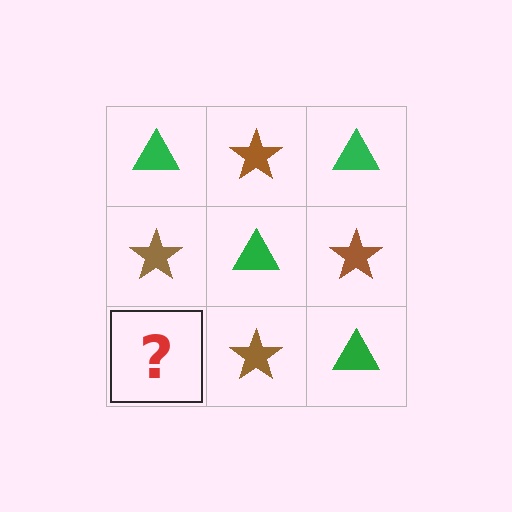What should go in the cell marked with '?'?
The missing cell should contain a green triangle.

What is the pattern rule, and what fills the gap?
The rule is that it alternates green triangle and brown star in a checkerboard pattern. The gap should be filled with a green triangle.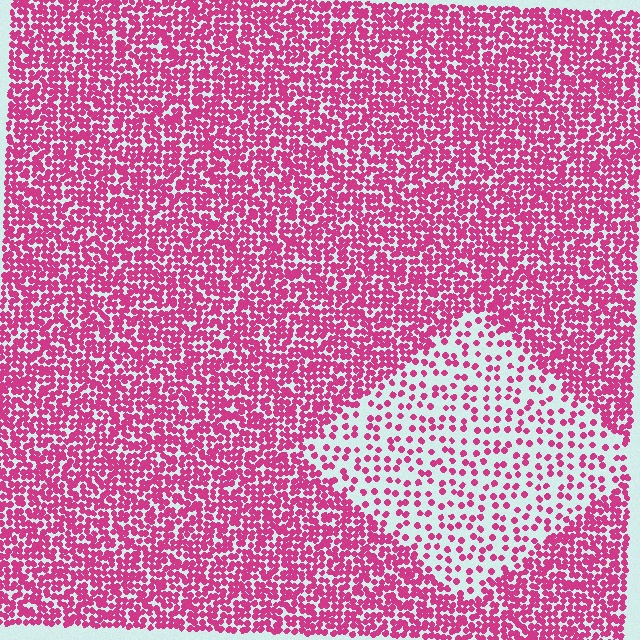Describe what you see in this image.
The image contains small magenta elements arranged at two different densities. A diamond-shaped region is visible where the elements are less densely packed than the surrounding area.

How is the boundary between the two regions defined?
The boundary is defined by a change in element density (approximately 2.7x ratio). All elements are the same color, size, and shape.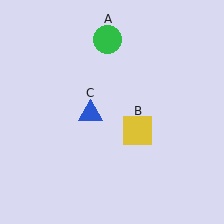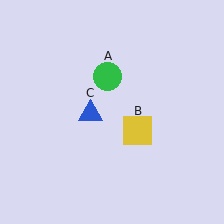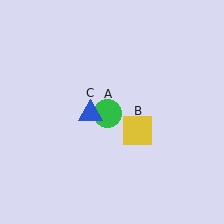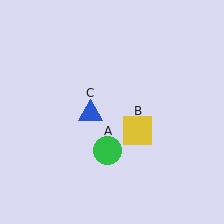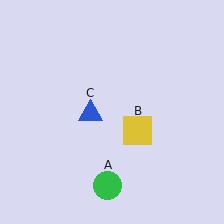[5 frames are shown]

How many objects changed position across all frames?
1 object changed position: green circle (object A).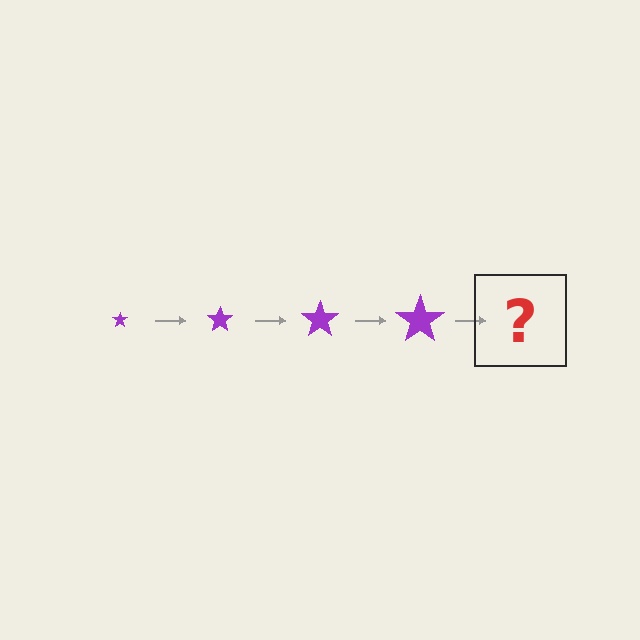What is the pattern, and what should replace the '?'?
The pattern is that the star gets progressively larger each step. The '?' should be a purple star, larger than the previous one.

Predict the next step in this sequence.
The next step is a purple star, larger than the previous one.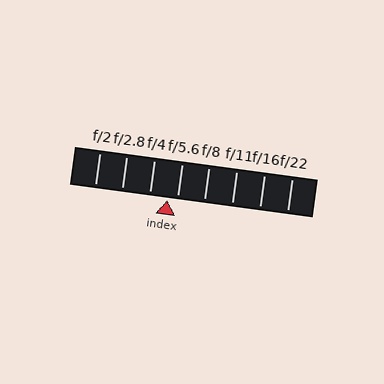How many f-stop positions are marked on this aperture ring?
There are 8 f-stop positions marked.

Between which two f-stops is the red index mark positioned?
The index mark is between f/4 and f/5.6.